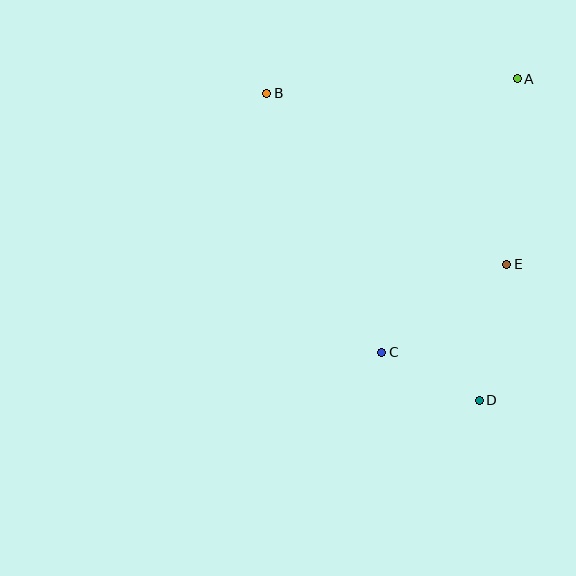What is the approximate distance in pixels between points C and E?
The distance between C and E is approximately 152 pixels.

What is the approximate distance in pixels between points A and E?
The distance between A and E is approximately 186 pixels.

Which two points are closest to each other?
Points C and D are closest to each other.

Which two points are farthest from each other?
Points B and D are farthest from each other.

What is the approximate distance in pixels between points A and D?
The distance between A and D is approximately 324 pixels.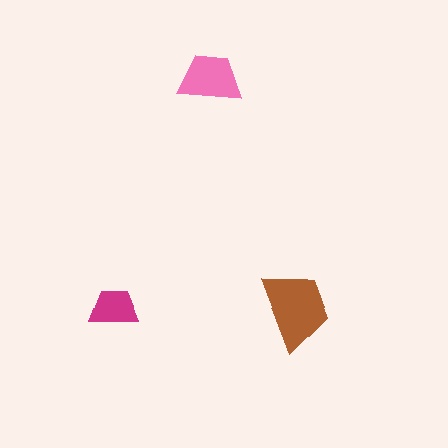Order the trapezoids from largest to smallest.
the brown one, the pink one, the magenta one.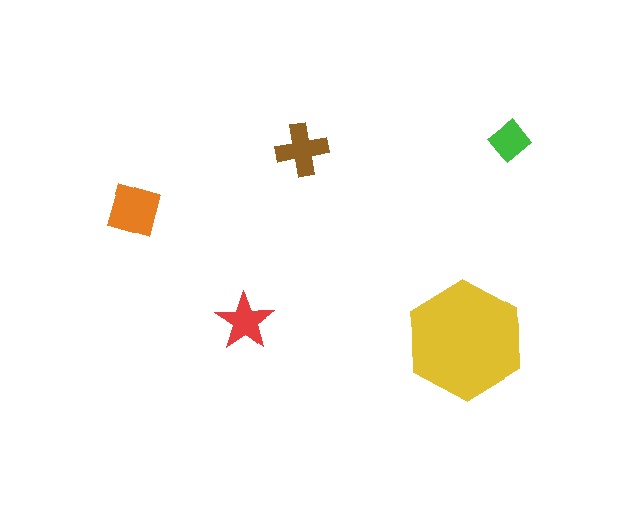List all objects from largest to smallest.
The yellow hexagon, the orange square, the brown cross, the red star, the green diamond.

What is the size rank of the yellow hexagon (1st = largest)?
1st.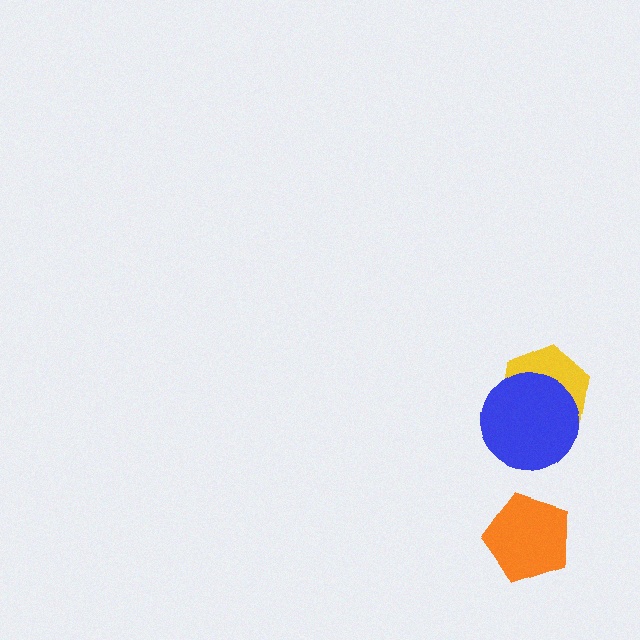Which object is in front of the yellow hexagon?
The blue circle is in front of the yellow hexagon.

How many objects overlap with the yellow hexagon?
1 object overlaps with the yellow hexagon.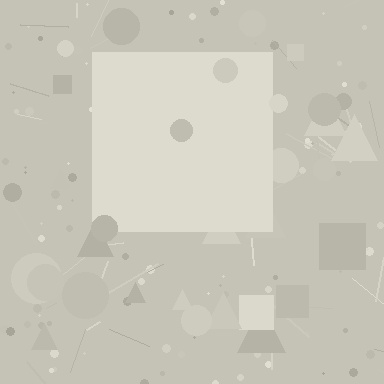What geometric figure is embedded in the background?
A square is embedded in the background.